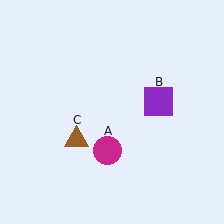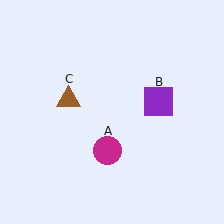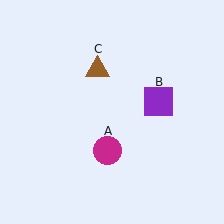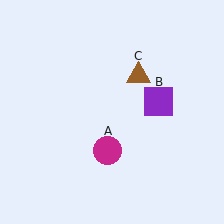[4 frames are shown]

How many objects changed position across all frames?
1 object changed position: brown triangle (object C).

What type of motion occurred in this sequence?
The brown triangle (object C) rotated clockwise around the center of the scene.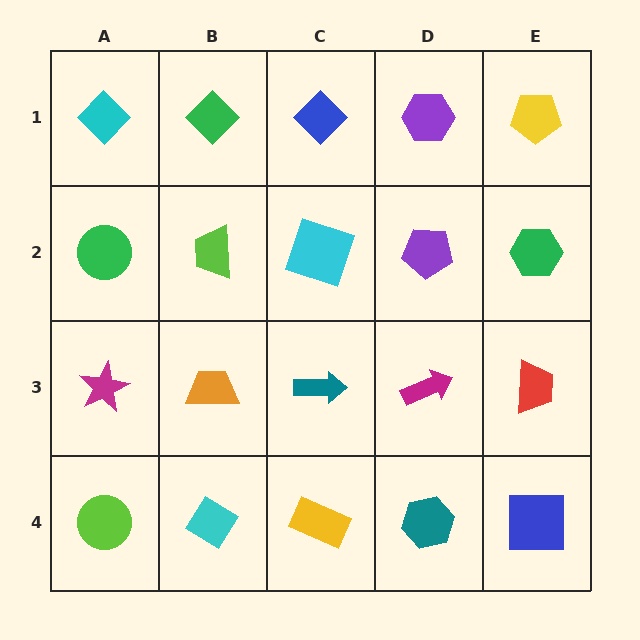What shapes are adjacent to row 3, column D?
A purple pentagon (row 2, column D), a teal hexagon (row 4, column D), a teal arrow (row 3, column C), a red trapezoid (row 3, column E).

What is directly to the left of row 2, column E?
A purple pentagon.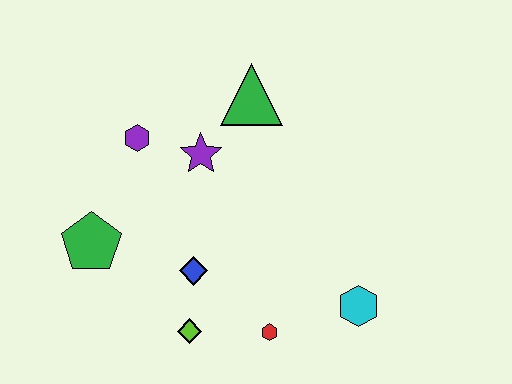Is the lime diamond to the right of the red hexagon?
No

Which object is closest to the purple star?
The purple hexagon is closest to the purple star.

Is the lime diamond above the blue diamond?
No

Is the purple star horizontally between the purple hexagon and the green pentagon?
No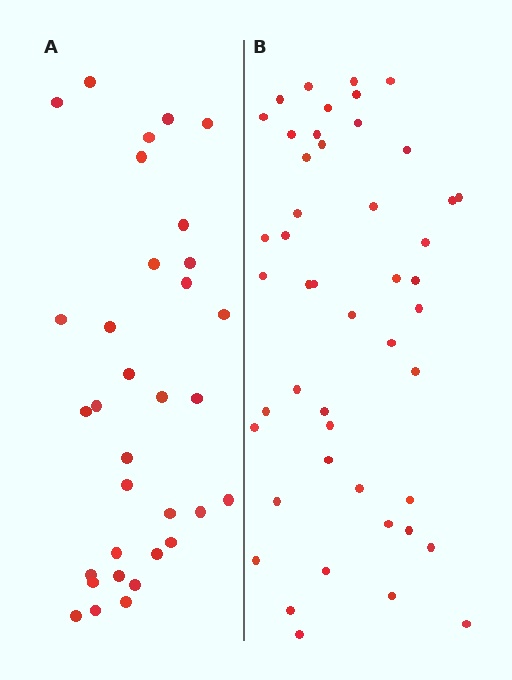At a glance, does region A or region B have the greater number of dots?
Region B (the right region) has more dots.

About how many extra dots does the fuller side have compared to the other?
Region B has approximately 15 more dots than region A.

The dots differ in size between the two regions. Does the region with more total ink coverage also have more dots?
No. Region A has more total ink coverage because its dots are larger, but region B actually contains more individual dots. Total area can be misleading — the number of items is what matters here.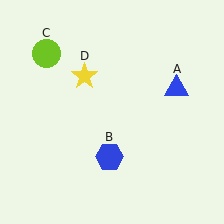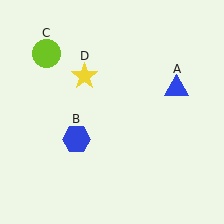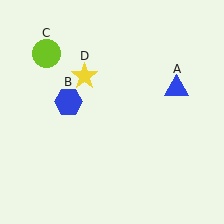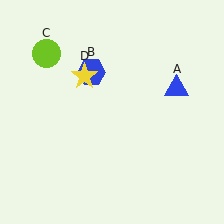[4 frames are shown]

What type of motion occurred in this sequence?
The blue hexagon (object B) rotated clockwise around the center of the scene.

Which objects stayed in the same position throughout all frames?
Blue triangle (object A) and lime circle (object C) and yellow star (object D) remained stationary.